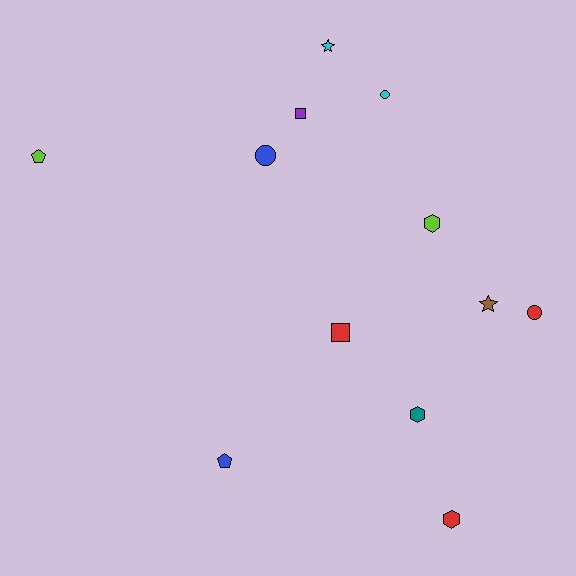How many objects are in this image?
There are 12 objects.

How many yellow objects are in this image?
There are no yellow objects.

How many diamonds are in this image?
There are no diamonds.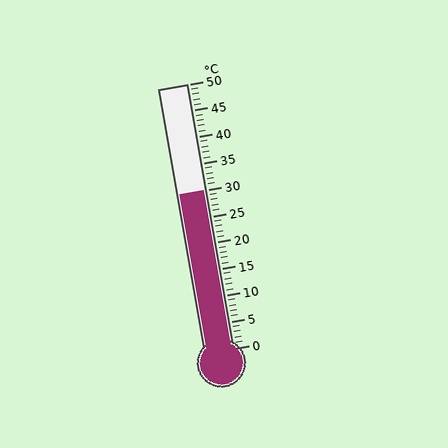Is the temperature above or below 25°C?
The temperature is above 25°C.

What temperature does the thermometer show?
The thermometer shows approximately 30°C.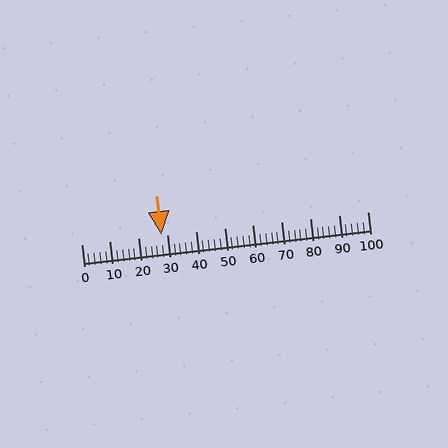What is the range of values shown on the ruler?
The ruler shows values from 0 to 100.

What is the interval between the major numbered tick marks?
The major tick marks are spaced 10 units apart.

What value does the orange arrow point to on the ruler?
The orange arrow points to approximately 28.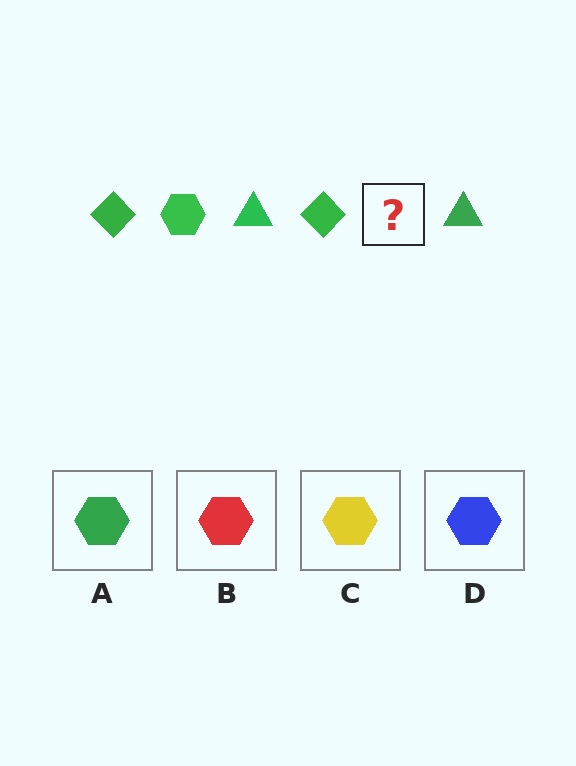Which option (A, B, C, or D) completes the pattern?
A.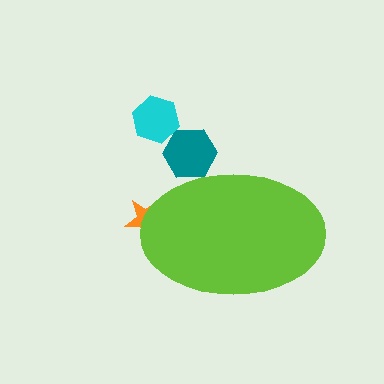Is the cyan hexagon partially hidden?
No, the cyan hexagon is fully visible.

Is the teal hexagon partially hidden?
Yes, the teal hexagon is partially hidden behind the lime ellipse.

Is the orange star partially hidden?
Yes, the orange star is partially hidden behind the lime ellipse.